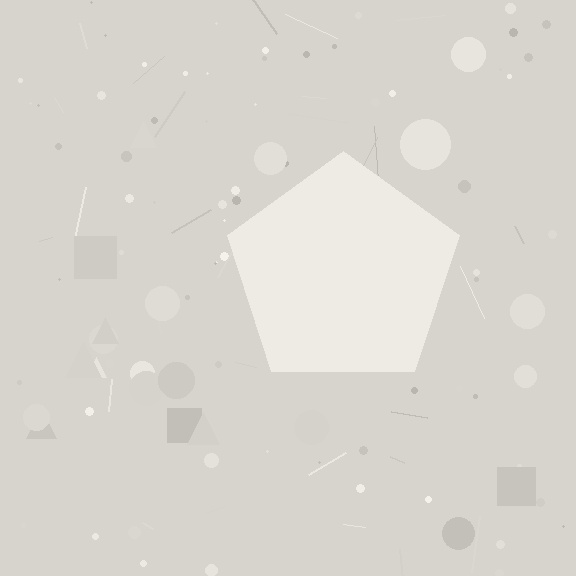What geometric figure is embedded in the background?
A pentagon is embedded in the background.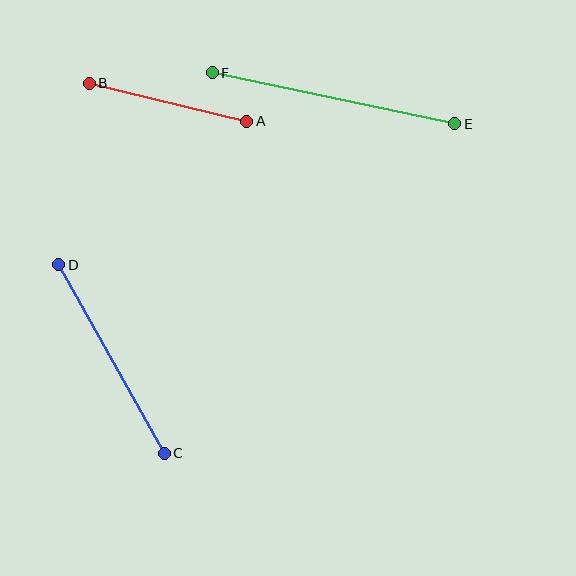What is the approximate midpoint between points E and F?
The midpoint is at approximately (333, 98) pixels.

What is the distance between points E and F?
The distance is approximately 248 pixels.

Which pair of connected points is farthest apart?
Points E and F are farthest apart.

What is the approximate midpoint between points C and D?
The midpoint is at approximately (112, 359) pixels.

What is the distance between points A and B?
The distance is approximately 162 pixels.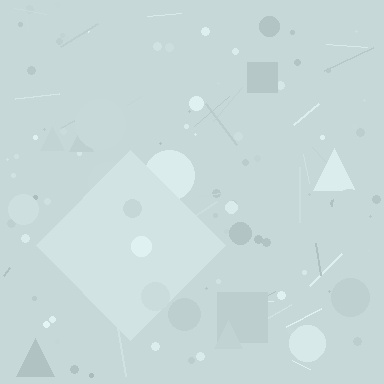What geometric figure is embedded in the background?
A diamond is embedded in the background.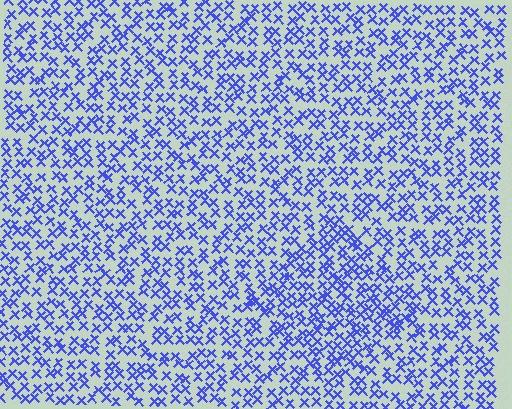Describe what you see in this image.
The image contains small blue elements arranged at two different densities. A diamond-shaped region is visible where the elements are more densely packed than the surrounding area.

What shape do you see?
I see a diamond.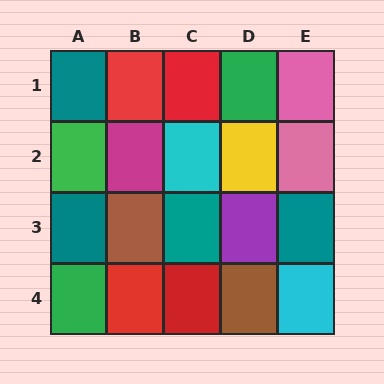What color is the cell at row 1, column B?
Red.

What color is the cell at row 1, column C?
Red.